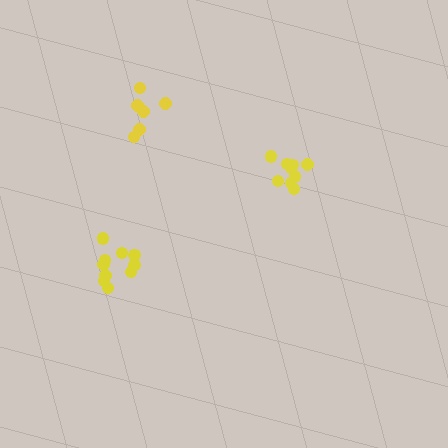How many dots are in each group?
Group 1: 9 dots, Group 2: 10 dots, Group 3: 6 dots (25 total).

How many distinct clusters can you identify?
There are 3 distinct clusters.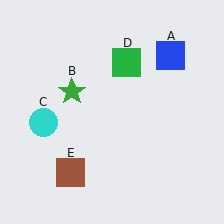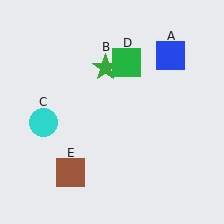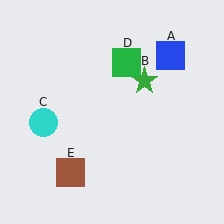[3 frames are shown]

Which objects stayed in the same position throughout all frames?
Blue square (object A) and cyan circle (object C) and green square (object D) and brown square (object E) remained stationary.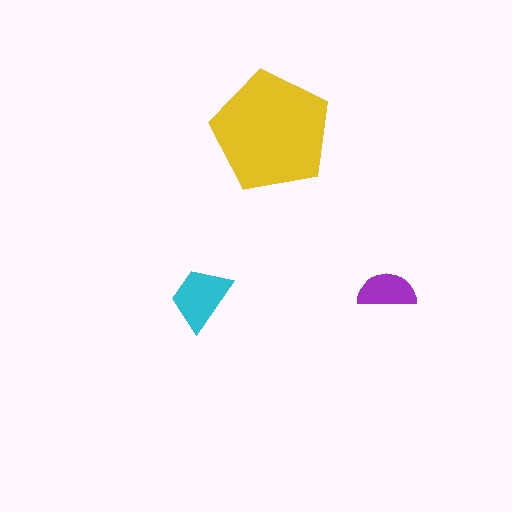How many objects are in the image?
There are 3 objects in the image.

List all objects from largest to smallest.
The yellow pentagon, the cyan trapezoid, the purple semicircle.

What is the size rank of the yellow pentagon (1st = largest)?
1st.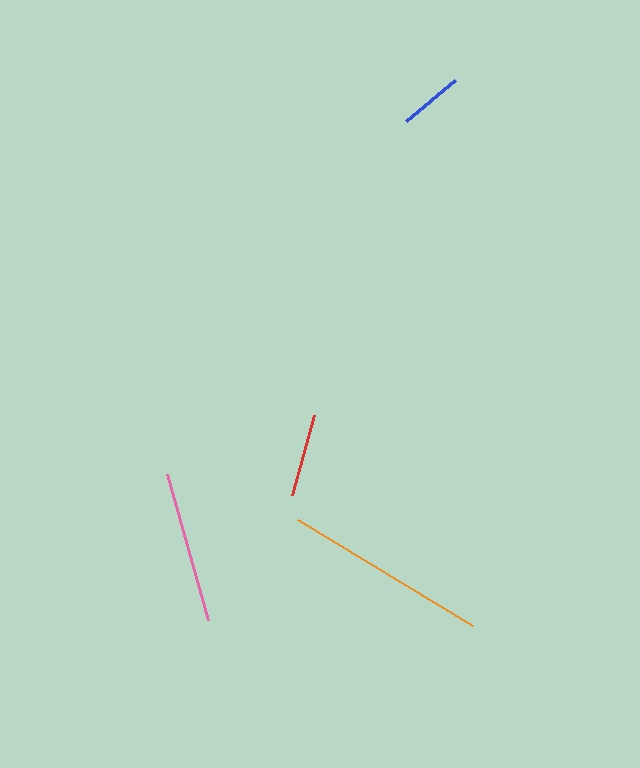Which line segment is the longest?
The orange line is the longest at approximately 205 pixels.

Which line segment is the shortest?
The blue line is the shortest at approximately 64 pixels.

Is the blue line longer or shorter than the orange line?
The orange line is longer than the blue line.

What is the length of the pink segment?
The pink segment is approximately 151 pixels long.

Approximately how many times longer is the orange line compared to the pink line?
The orange line is approximately 1.4 times the length of the pink line.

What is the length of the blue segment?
The blue segment is approximately 64 pixels long.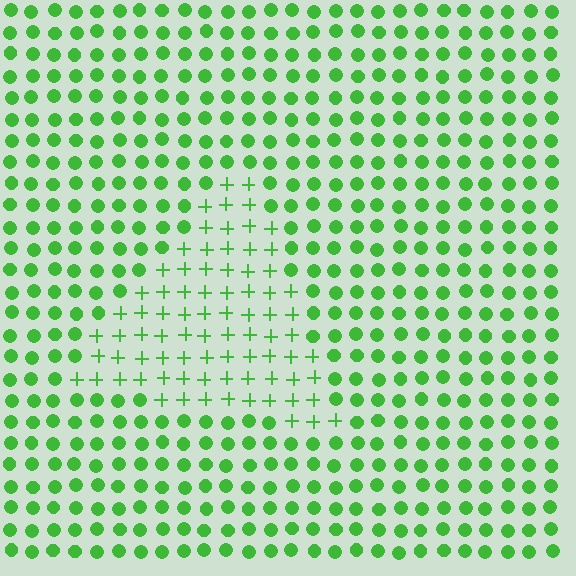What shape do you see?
I see a triangle.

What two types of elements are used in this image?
The image uses plus signs inside the triangle region and circles outside it.